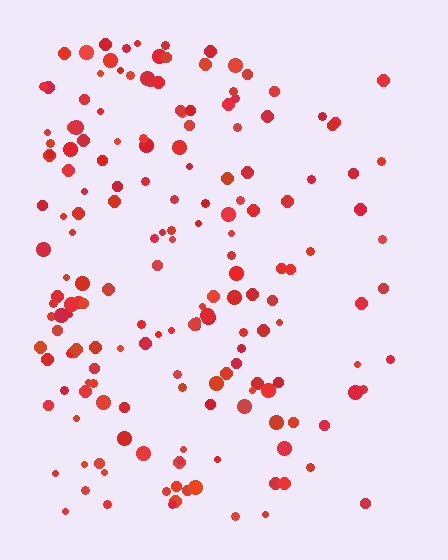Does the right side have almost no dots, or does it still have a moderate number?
Still a moderate number, just noticeably fewer than the left.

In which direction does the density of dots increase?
From right to left, with the left side densest.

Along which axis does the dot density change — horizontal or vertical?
Horizontal.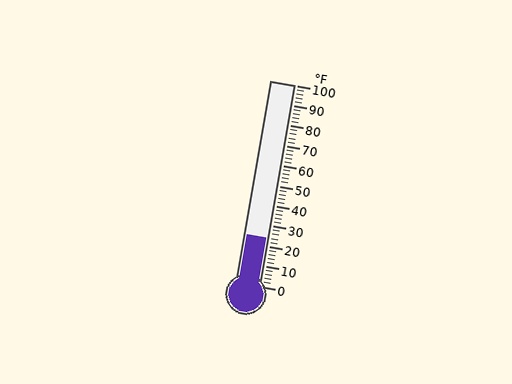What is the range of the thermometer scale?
The thermometer scale ranges from 0°F to 100°F.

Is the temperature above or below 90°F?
The temperature is below 90°F.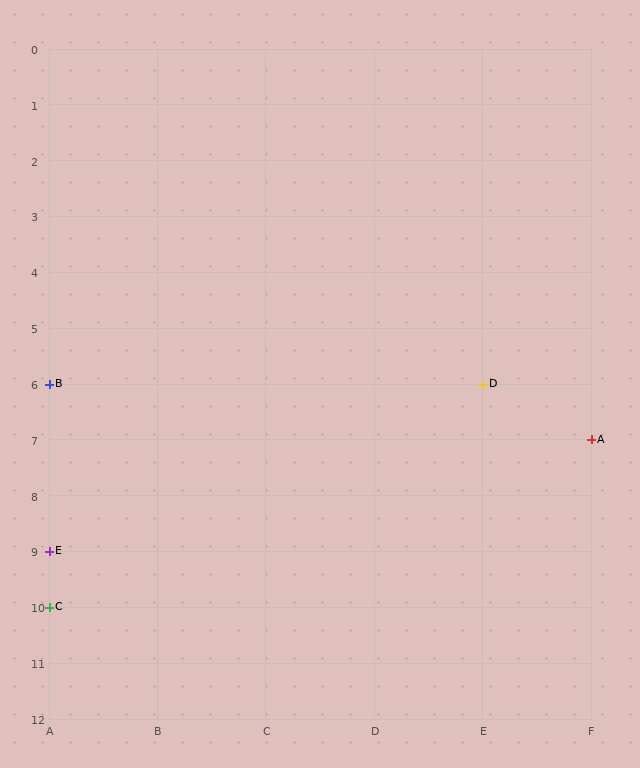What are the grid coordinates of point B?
Point B is at grid coordinates (A, 6).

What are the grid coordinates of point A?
Point A is at grid coordinates (F, 7).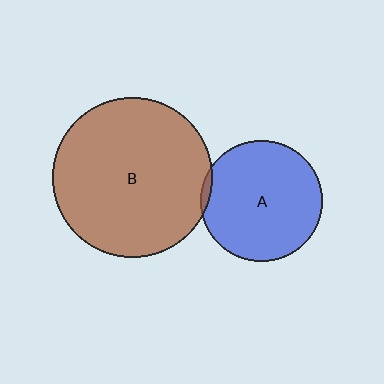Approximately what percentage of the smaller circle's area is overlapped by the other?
Approximately 5%.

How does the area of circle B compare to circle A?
Approximately 1.7 times.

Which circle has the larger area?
Circle B (brown).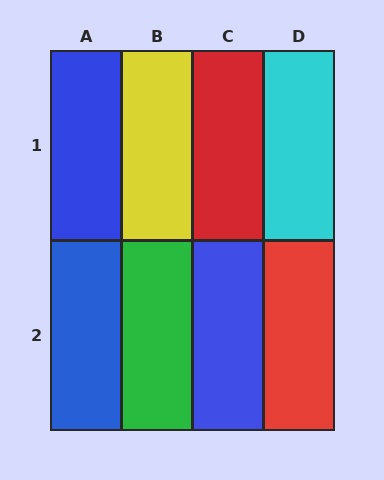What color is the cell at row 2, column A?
Blue.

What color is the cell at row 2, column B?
Green.